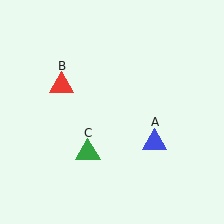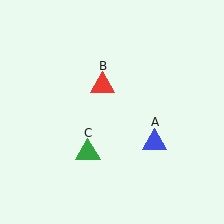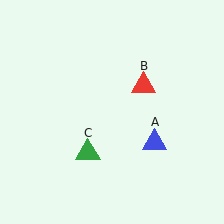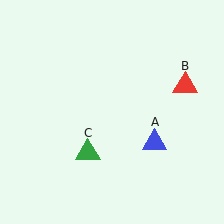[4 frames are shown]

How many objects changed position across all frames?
1 object changed position: red triangle (object B).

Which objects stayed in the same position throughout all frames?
Blue triangle (object A) and green triangle (object C) remained stationary.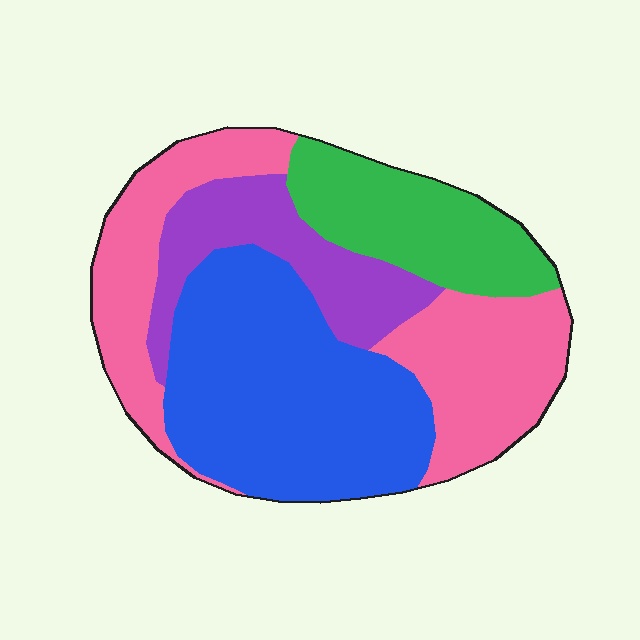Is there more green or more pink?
Pink.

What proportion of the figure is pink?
Pink takes up between a sixth and a third of the figure.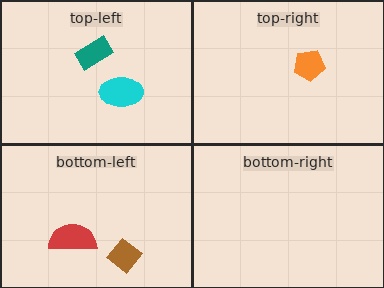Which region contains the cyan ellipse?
The top-left region.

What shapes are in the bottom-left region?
The brown diamond, the red semicircle.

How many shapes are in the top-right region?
1.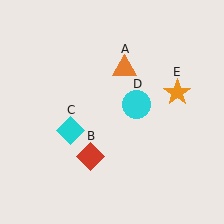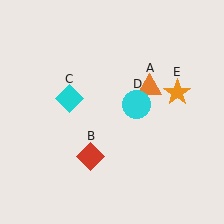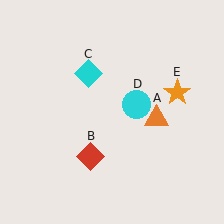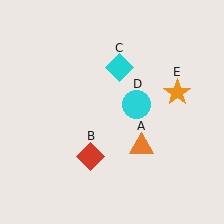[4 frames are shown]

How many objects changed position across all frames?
2 objects changed position: orange triangle (object A), cyan diamond (object C).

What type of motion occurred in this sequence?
The orange triangle (object A), cyan diamond (object C) rotated clockwise around the center of the scene.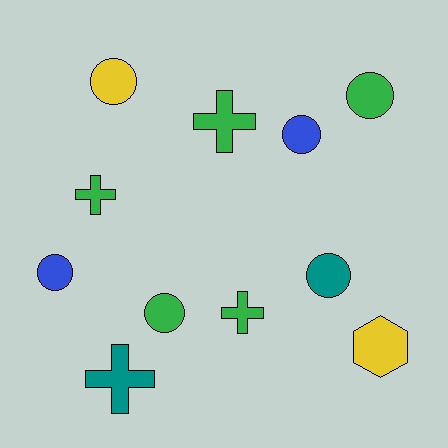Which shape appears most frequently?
Circle, with 6 objects.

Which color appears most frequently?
Green, with 5 objects.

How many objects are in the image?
There are 11 objects.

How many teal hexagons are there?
There are no teal hexagons.